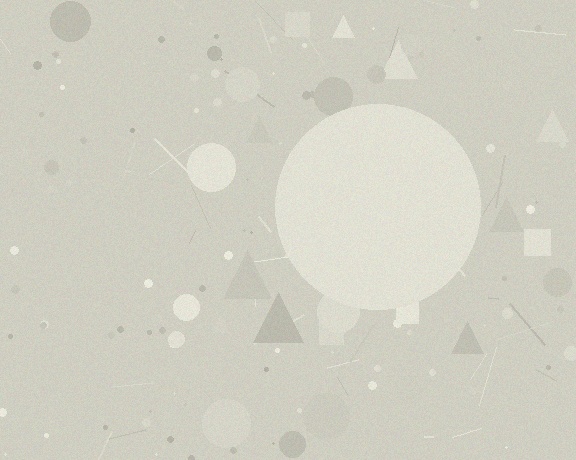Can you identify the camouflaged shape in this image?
The camouflaged shape is a circle.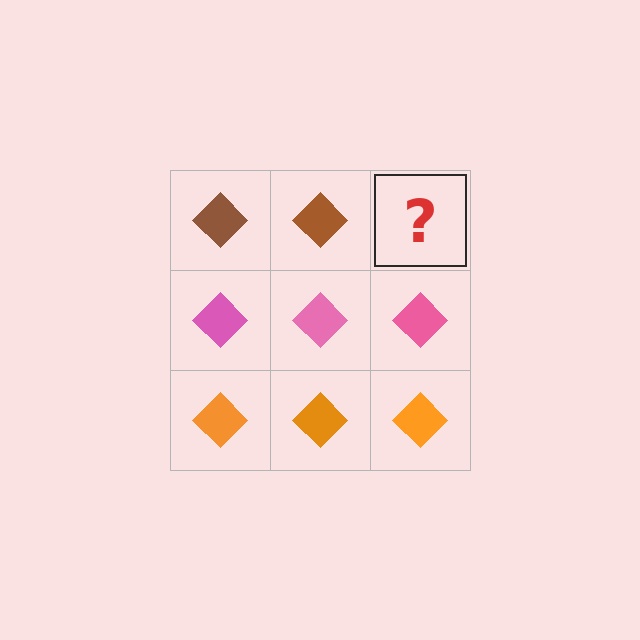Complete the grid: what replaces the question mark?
The question mark should be replaced with a brown diamond.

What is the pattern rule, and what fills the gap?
The rule is that each row has a consistent color. The gap should be filled with a brown diamond.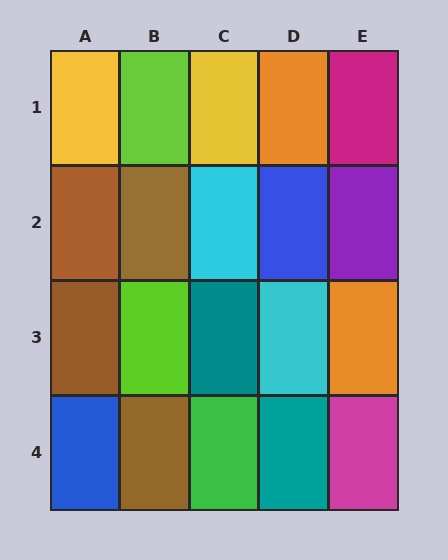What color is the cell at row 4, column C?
Green.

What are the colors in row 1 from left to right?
Yellow, lime, yellow, orange, magenta.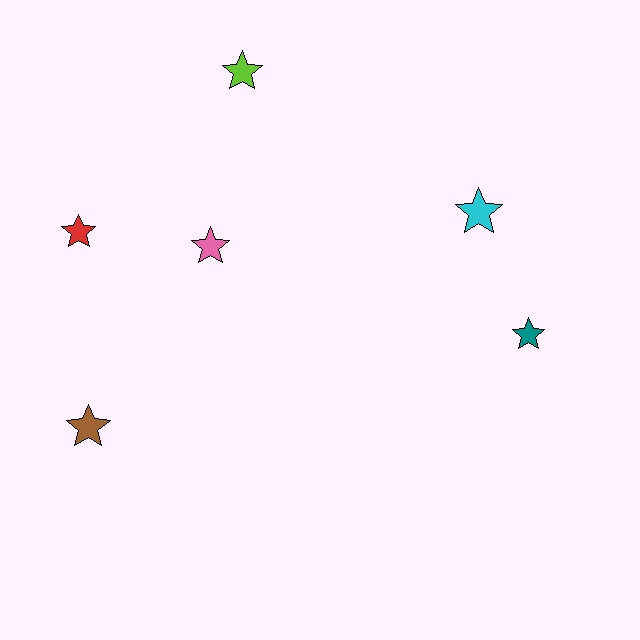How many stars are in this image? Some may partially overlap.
There are 6 stars.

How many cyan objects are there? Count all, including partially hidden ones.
There is 1 cyan object.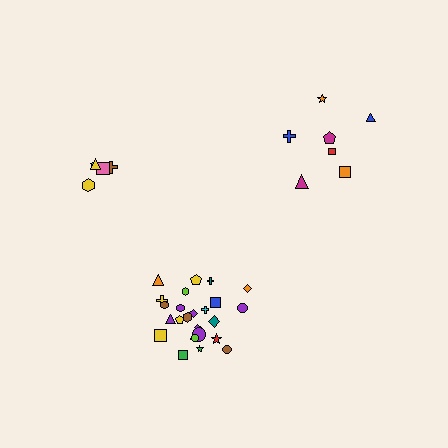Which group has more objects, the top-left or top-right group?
The top-right group.